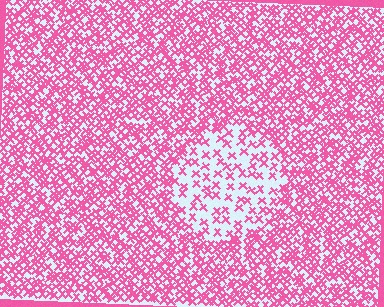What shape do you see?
I see a circle.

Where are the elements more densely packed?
The elements are more densely packed outside the circle boundary.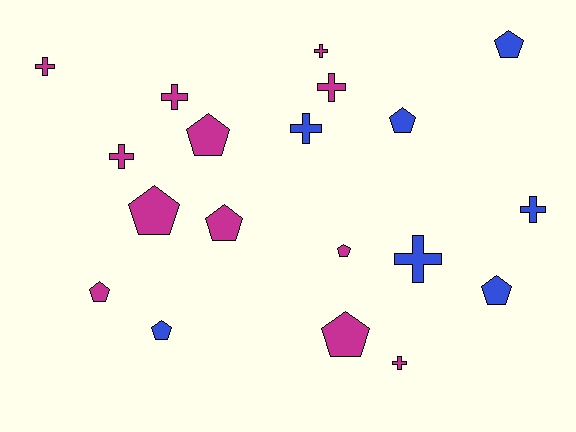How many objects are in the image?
There are 19 objects.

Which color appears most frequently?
Magenta, with 12 objects.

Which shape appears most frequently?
Pentagon, with 10 objects.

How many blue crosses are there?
There are 3 blue crosses.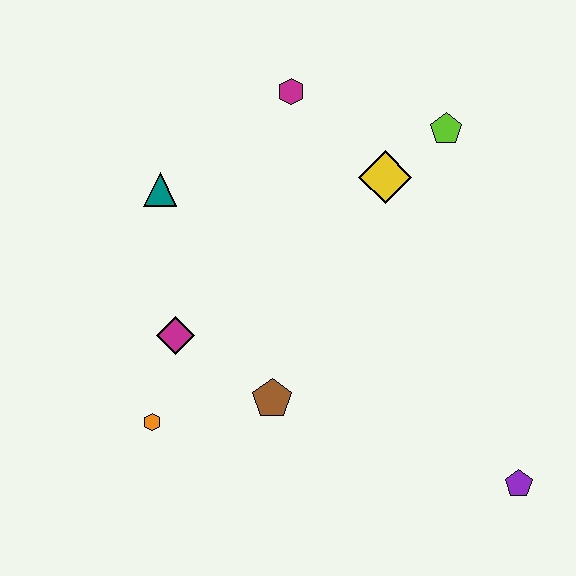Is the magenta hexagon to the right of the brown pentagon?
Yes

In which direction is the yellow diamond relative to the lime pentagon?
The yellow diamond is to the left of the lime pentagon.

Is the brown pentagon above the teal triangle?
No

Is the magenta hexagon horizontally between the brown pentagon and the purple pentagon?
Yes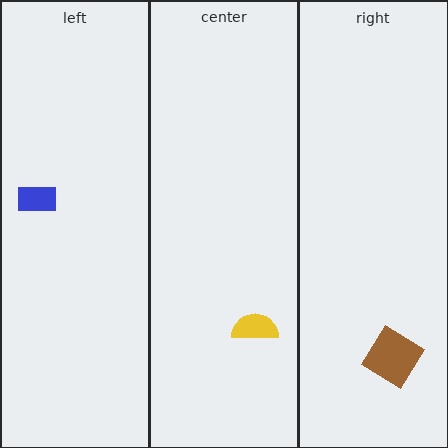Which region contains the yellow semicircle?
The center region.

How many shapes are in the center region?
1.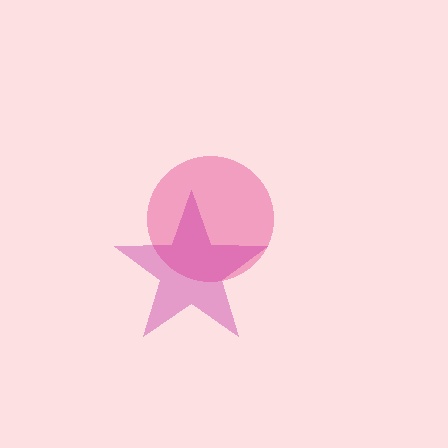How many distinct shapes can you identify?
There are 2 distinct shapes: a pink circle, a magenta star.